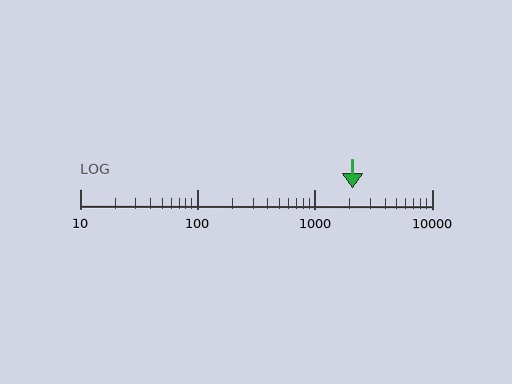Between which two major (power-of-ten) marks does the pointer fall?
The pointer is between 1000 and 10000.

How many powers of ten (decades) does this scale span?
The scale spans 3 decades, from 10 to 10000.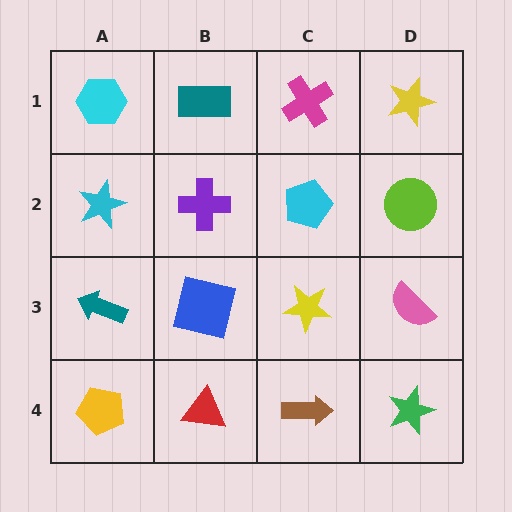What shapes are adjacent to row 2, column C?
A magenta cross (row 1, column C), a yellow star (row 3, column C), a purple cross (row 2, column B), a lime circle (row 2, column D).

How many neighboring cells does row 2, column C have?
4.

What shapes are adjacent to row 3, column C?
A cyan pentagon (row 2, column C), a brown arrow (row 4, column C), a blue square (row 3, column B), a pink semicircle (row 3, column D).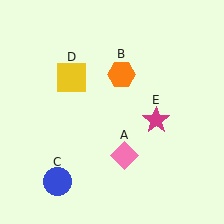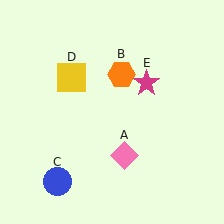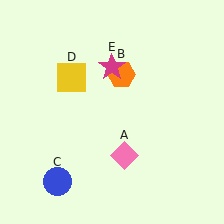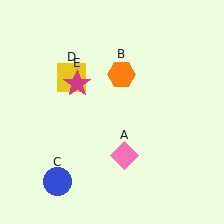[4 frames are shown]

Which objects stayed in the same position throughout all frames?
Pink diamond (object A) and orange hexagon (object B) and blue circle (object C) and yellow square (object D) remained stationary.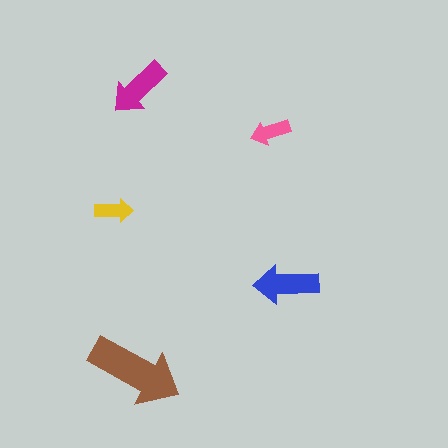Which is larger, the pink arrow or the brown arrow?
The brown one.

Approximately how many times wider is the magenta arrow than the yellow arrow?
About 1.5 times wider.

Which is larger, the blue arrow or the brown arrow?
The brown one.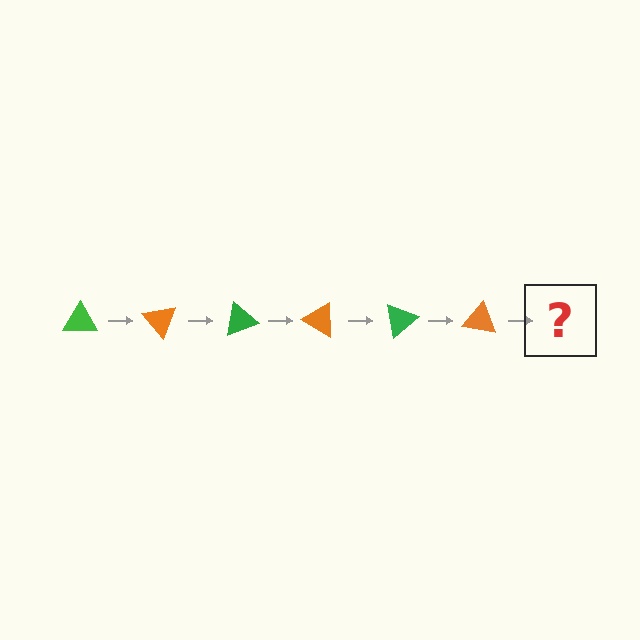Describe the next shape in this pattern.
It should be a green triangle, rotated 300 degrees from the start.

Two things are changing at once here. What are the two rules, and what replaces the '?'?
The two rules are that it rotates 50 degrees each step and the color cycles through green and orange. The '?' should be a green triangle, rotated 300 degrees from the start.